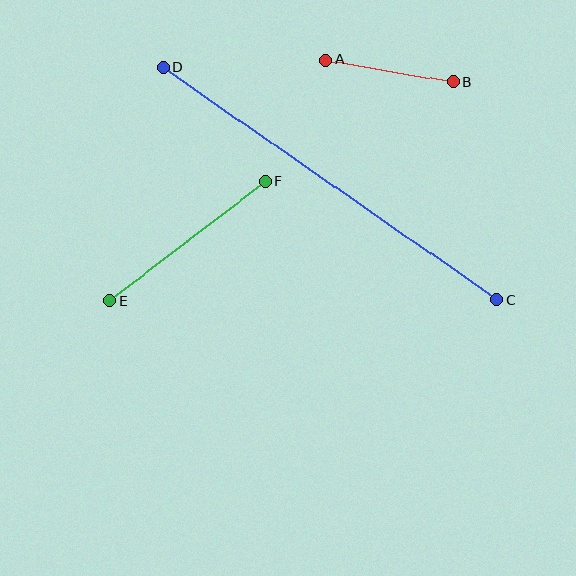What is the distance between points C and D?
The distance is approximately 407 pixels.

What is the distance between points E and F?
The distance is approximately 196 pixels.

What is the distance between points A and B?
The distance is approximately 130 pixels.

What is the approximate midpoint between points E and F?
The midpoint is at approximately (188, 241) pixels.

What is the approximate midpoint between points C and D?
The midpoint is at approximately (330, 184) pixels.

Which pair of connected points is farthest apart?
Points C and D are farthest apart.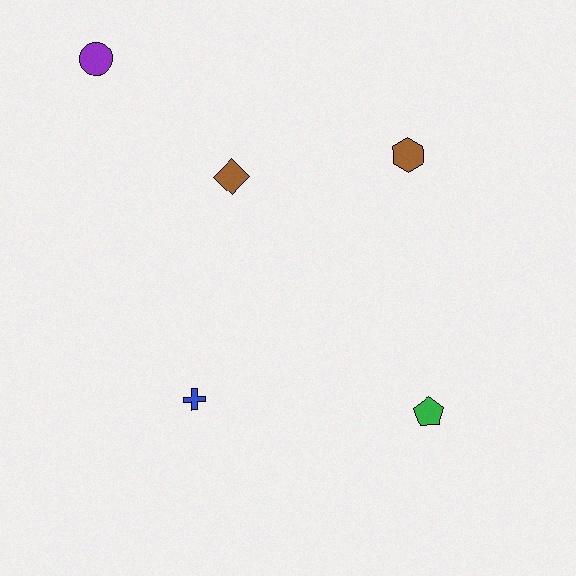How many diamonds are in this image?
There is 1 diamond.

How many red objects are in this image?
There are no red objects.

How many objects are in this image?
There are 5 objects.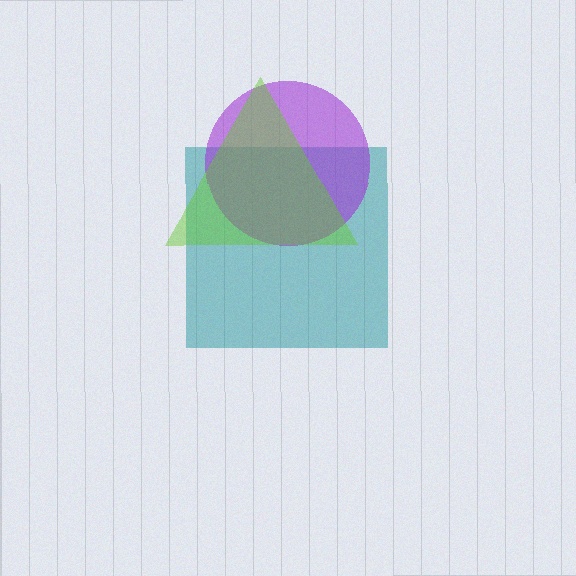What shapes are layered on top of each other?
The layered shapes are: a teal square, a purple circle, a lime triangle.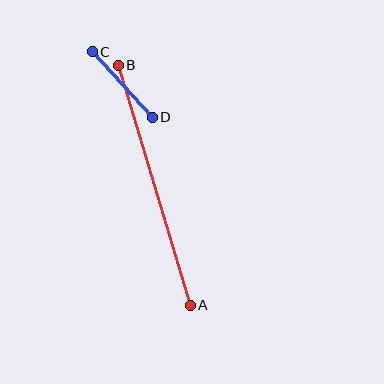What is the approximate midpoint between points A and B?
The midpoint is at approximately (154, 185) pixels.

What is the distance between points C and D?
The distance is approximately 89 pixels.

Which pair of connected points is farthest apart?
Points A and B are farthest apart.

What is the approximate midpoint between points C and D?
The midpoint is at approximately (122, 84) pixels.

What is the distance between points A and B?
The distance is approximately 250 pixels.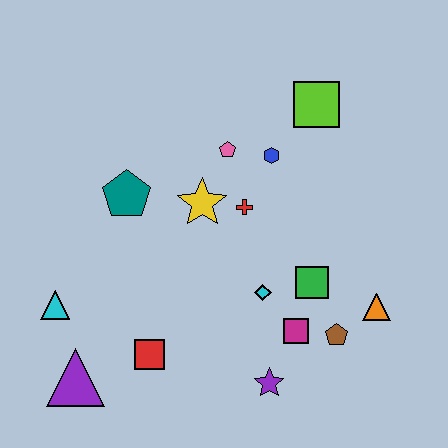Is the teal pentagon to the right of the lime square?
No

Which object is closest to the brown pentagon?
The magenta square is closest to the brown pentagon.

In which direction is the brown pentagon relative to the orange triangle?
The brown pentagon is to the left of the orange triangle.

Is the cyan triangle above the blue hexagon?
No